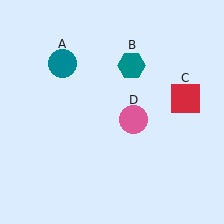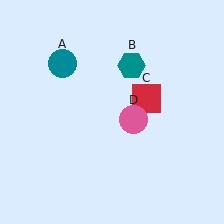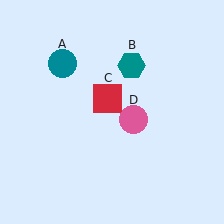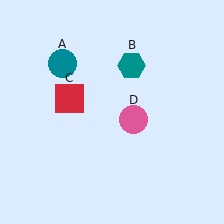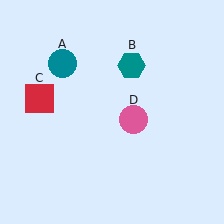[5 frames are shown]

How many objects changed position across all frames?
1 object changed position: red square (object C).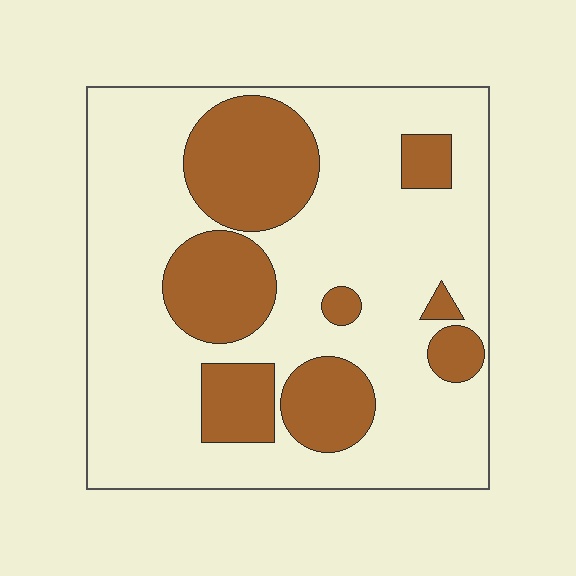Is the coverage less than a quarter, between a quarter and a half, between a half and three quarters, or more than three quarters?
Between a quarter and a half.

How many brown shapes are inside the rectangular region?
8.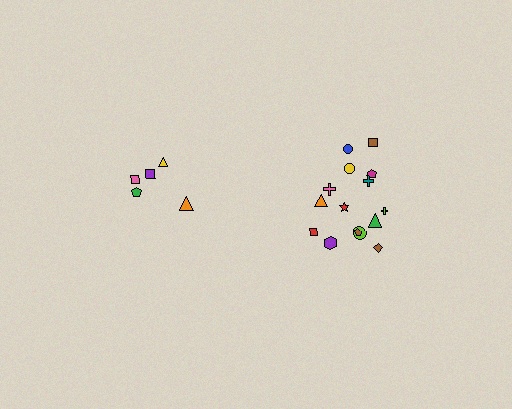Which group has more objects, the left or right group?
The right group.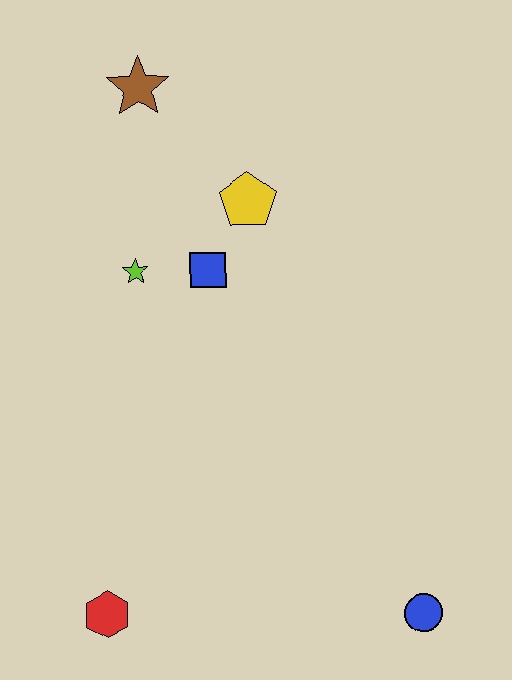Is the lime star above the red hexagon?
Yes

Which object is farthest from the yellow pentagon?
The blue circle is farthest from the yellow pentagon.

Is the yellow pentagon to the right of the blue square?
Yes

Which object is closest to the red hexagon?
The blue circle is closest to the red hexagon.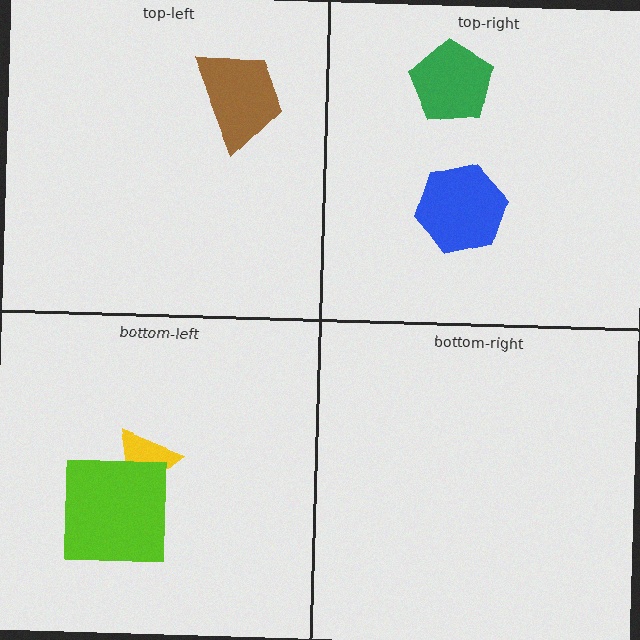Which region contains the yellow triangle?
The bottom-left region.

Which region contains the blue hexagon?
The top-right region.